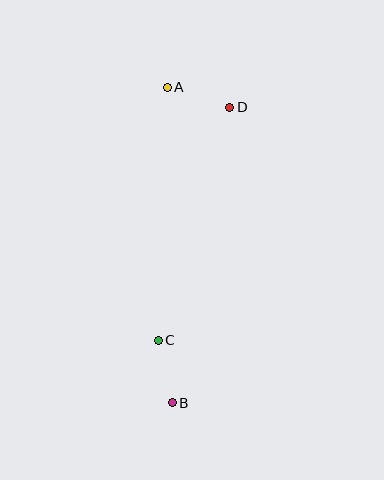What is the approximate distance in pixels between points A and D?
The distance between A and D is approximately 65 pixels.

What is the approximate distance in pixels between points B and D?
The distance between B and D is approximately 301 pixels.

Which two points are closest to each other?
Points B and C are closest to each other.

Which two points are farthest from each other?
Points A and B are farthest from each other.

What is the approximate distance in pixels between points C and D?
The distance between C and D is approximately 244 pixels.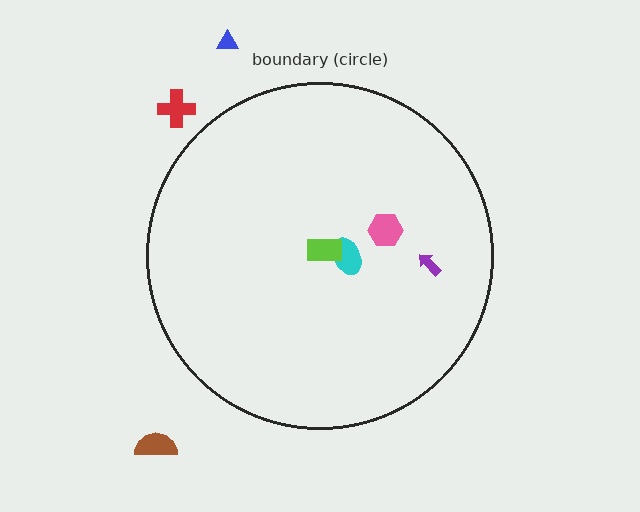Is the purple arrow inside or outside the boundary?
Inside.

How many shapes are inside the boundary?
4 inside, 3 outside.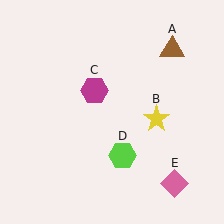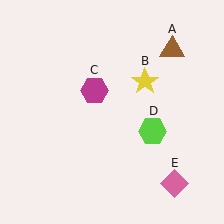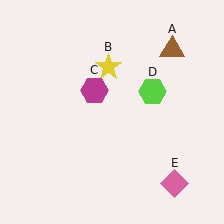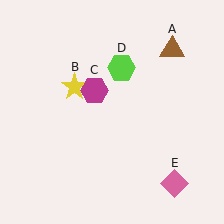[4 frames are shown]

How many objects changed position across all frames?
2 objects changed position: yellow star (object B), lime hexagon (object D).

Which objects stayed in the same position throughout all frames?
Brown triangle (object A) and magenta hexagon (object C) and pink diamond (object E) remained stationary.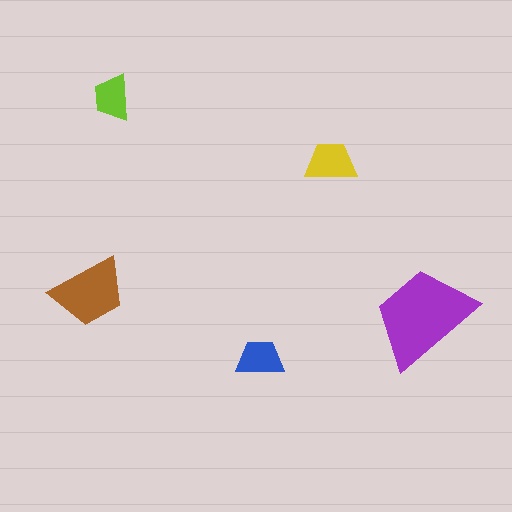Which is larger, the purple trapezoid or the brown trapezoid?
The purple one.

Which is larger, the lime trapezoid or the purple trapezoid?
The purple one.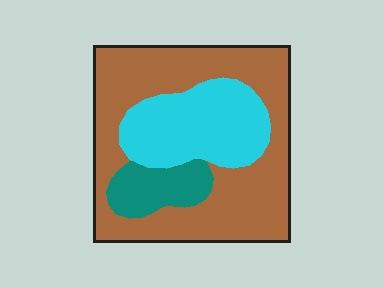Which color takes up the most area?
Brown, at roughly 60%.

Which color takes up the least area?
Teal, at roughly 10%.